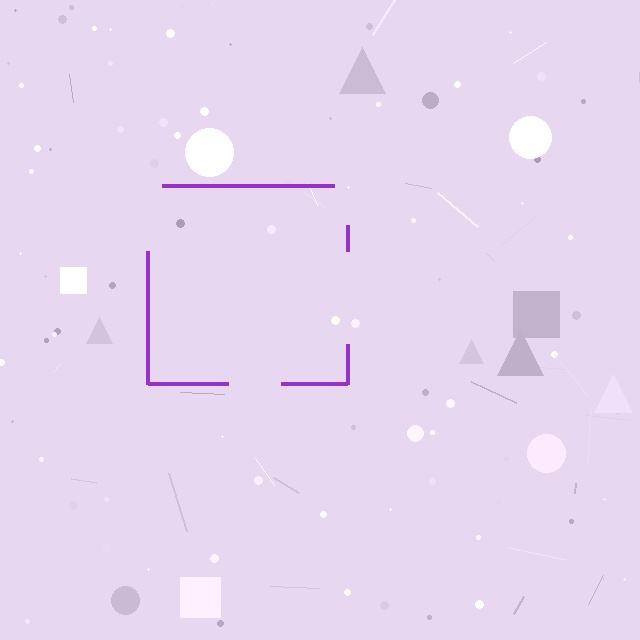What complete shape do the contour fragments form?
The contour fragments form a square.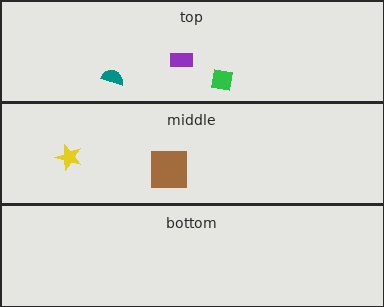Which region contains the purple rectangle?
The top region.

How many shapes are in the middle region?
2.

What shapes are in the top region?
The green square, the teal semicircle, the purple rectangle.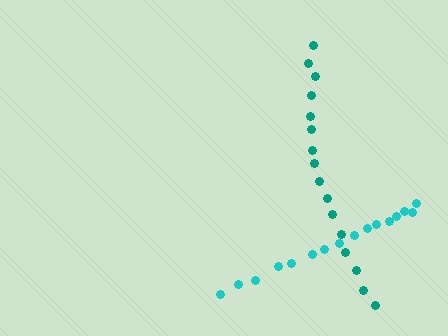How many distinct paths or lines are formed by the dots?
There are 2 distinct paths.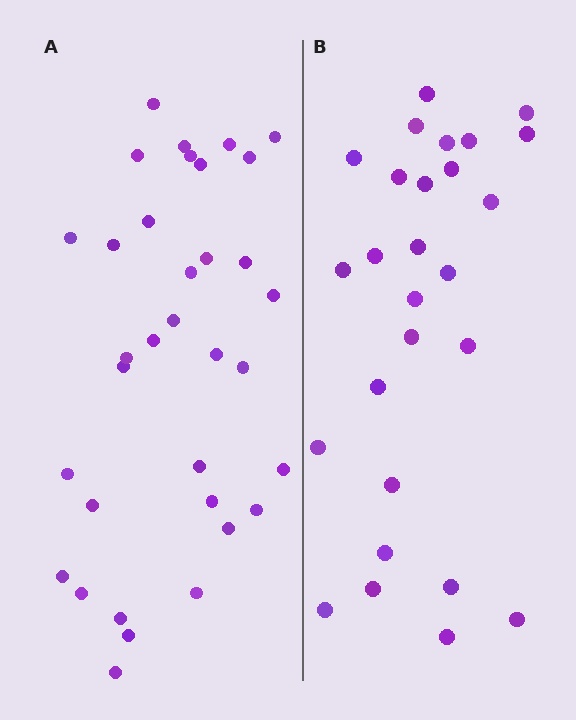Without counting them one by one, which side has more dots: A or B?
Region A (the left region) has more dots.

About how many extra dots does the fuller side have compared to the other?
Region A has roughly 8 or so more dots than region B.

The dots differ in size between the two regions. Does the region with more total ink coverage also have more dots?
No. Region B has more total ink coverage because its dots are larger, but region A actually contains more individual dots. Total area can be misleading — the number of items is what matters here.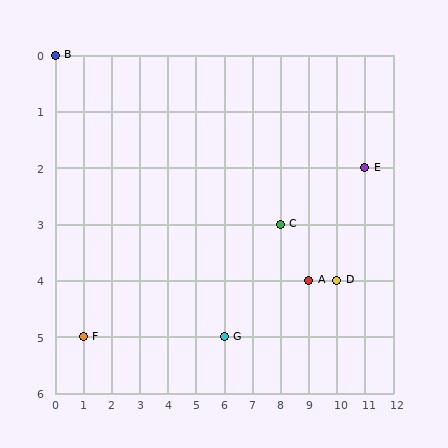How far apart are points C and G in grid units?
Points C and G are 2 columns and 2 rows apart (about 2.8 grid units diagonally).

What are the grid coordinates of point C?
Point C is at grid coordinates (8, 3).